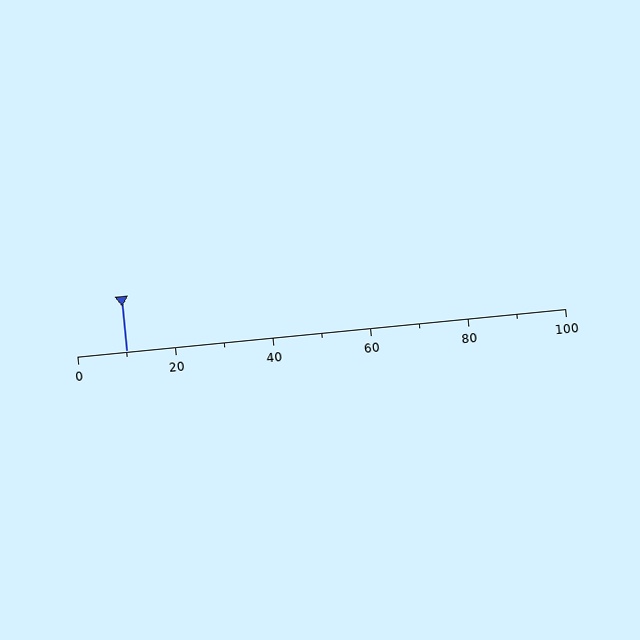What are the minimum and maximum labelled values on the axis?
The axis runs from 0 to 100.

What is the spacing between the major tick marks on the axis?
The major ticks are spaced 20 apart.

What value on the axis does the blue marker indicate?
The marker indicates approximately 10.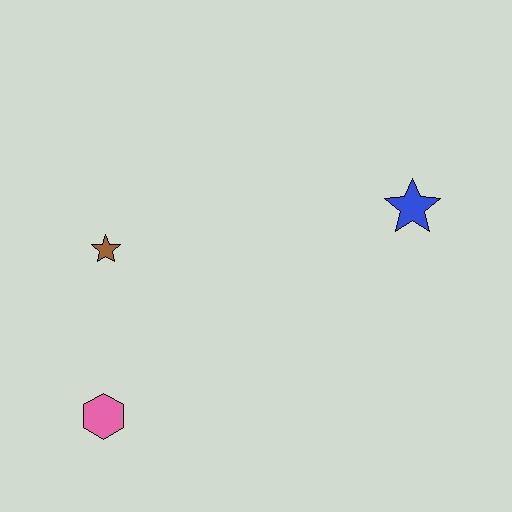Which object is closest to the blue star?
The brown star is closest to the blue star.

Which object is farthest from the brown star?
The blue star is farthest from the brown star.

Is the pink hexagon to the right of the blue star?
No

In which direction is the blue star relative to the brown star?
The blue star is to the right of the brown star.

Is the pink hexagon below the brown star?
Yes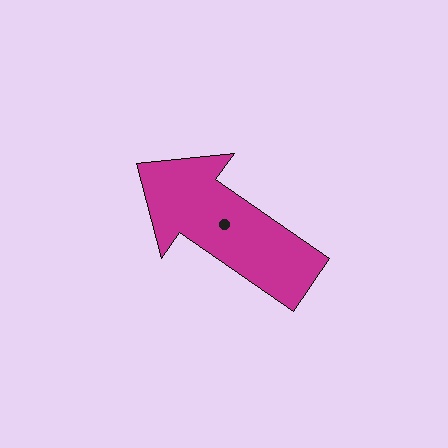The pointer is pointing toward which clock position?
Roughly 10 o'clock.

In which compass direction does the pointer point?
Northwest.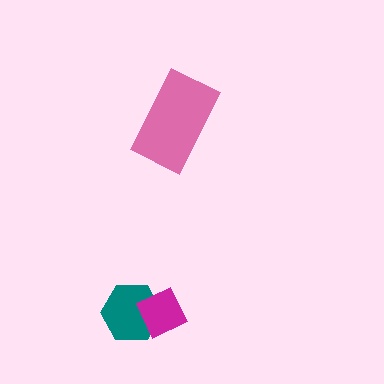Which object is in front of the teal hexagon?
The magenta diamond is in front of the teal hexagon.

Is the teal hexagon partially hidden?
Yes, it is partially covered by another shape.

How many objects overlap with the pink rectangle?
0 objects overlap with the pink rectangle.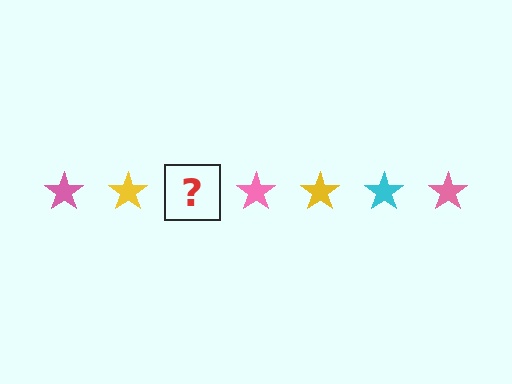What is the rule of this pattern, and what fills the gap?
The rule is that the pattern cycles through pink, yellow, cyan stars. The gap should be filled with a cyan star.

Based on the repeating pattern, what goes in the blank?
The blank should be a cyan star.